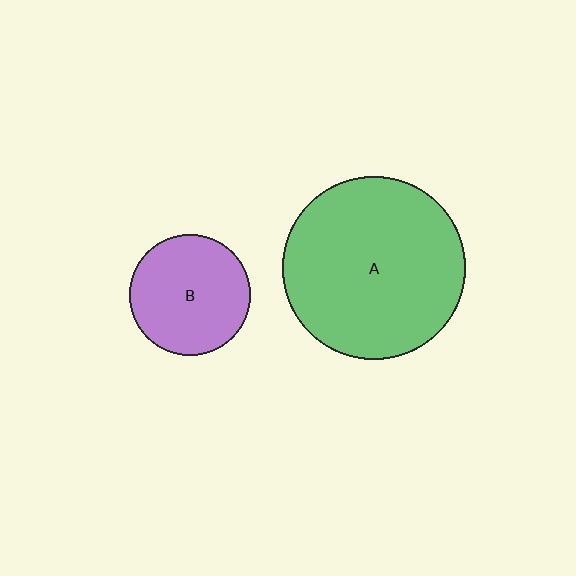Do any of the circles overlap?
No, none of the circles overlap.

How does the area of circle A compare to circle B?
Approximately 2.3 times.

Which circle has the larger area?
Circle A (green).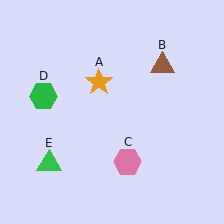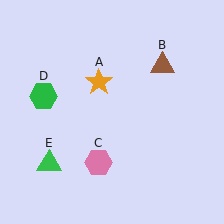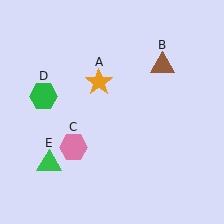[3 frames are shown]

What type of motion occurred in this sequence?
The pink hexagon (object C) rotated clockwise around the center of the scene.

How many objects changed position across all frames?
1 object changed position: pink hexagon (object C).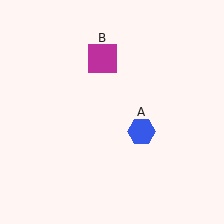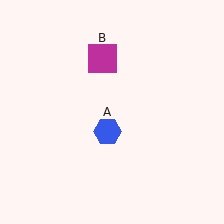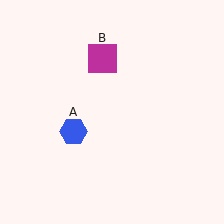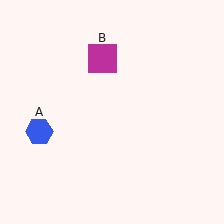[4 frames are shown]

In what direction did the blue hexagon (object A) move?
The blue hexagon (object A) moved left.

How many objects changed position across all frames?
1 object changed position: blue hexagon (object A).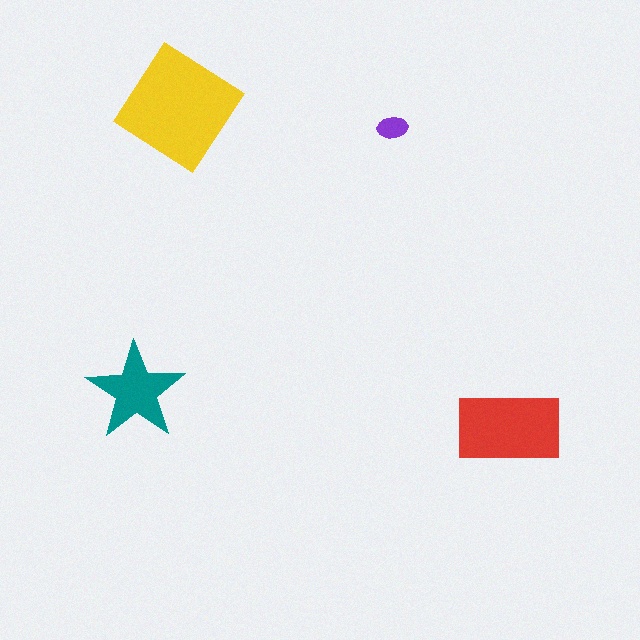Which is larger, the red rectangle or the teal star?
The red rectangle.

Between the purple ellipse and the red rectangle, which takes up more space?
The red rectangle.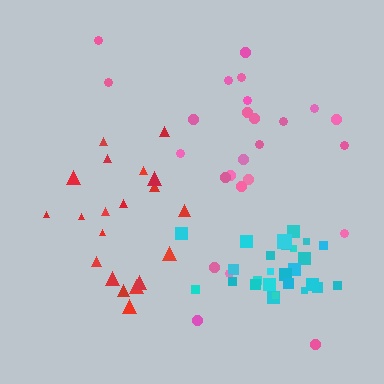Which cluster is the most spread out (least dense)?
Pink.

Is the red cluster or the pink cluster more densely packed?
Red.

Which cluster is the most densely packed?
Cyan.